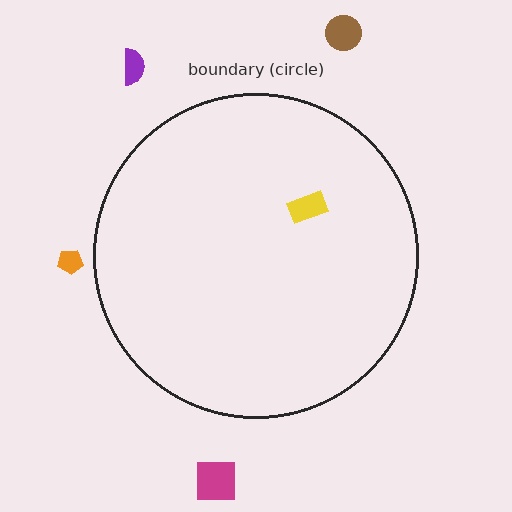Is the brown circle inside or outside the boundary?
Outside.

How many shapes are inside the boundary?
1 inside, 4 outside.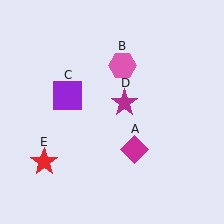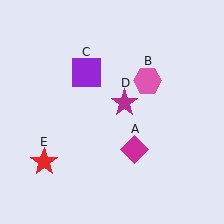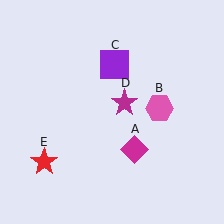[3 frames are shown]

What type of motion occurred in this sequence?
The pink hexagon (object B), purple square (object C) rotated clockwise around the center of the scene.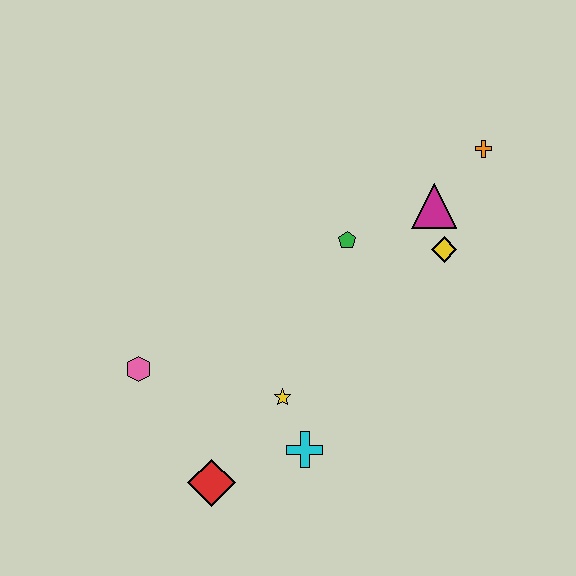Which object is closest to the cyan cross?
The yellow star is closest to the cyan cross.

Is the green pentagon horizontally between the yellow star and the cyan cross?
No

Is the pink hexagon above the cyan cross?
Yes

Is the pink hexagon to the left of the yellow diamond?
Yes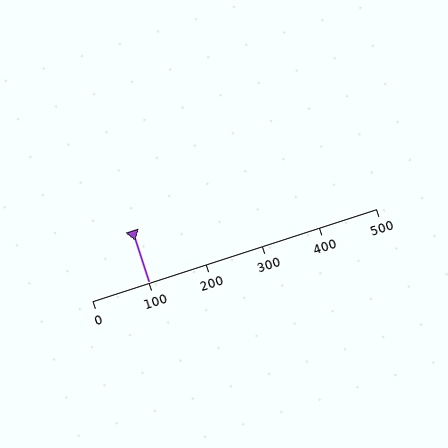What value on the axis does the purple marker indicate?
The marker indicates approximately 100.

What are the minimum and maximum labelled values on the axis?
The axis runs from 0 to 500.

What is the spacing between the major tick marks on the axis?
The major ticks are spaced 100 apart.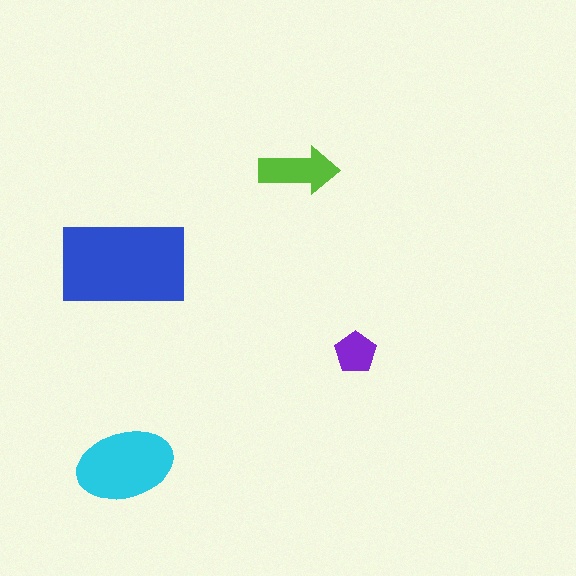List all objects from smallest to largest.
The purple pentagon, the lime arrow, the cyan ellipse, the blue rectangle.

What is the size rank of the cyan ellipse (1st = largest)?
2nd.